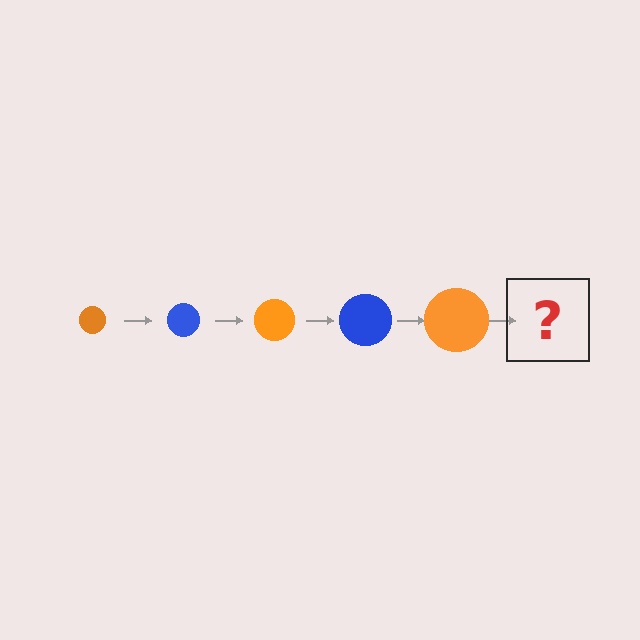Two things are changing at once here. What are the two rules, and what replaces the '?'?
The two rules are that the circle grows larger each step and the color cycles through orange and blue. The '?' should be a blue circle, larger than the previous one.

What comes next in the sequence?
The next element should be a blue circle, larger than the previous one.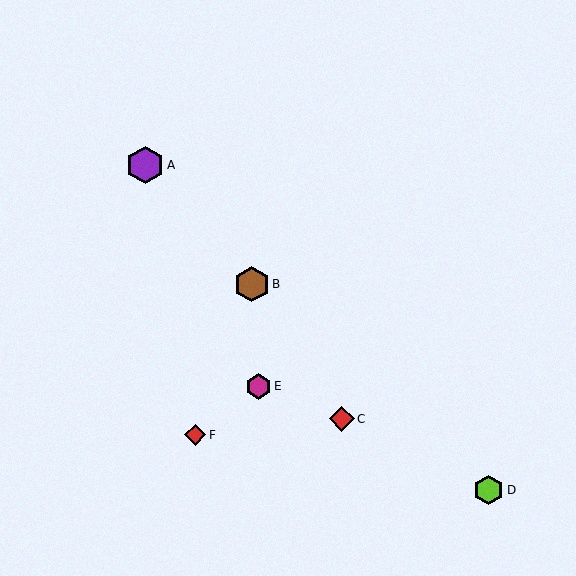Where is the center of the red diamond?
The center of the red diamond is at (195, 435).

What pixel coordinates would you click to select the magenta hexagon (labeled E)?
Click at (259, 386) to select the magenta hexagon E.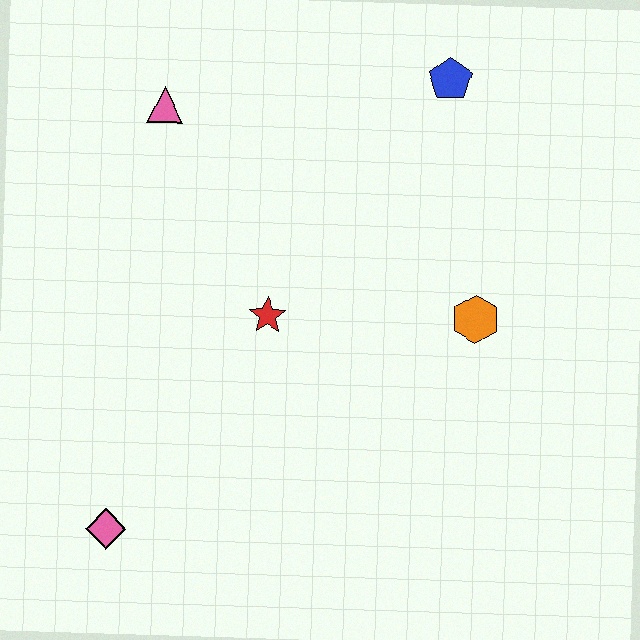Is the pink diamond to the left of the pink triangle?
Yes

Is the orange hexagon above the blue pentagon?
No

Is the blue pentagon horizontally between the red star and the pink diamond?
No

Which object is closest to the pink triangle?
The red star is closest to the pink triangle.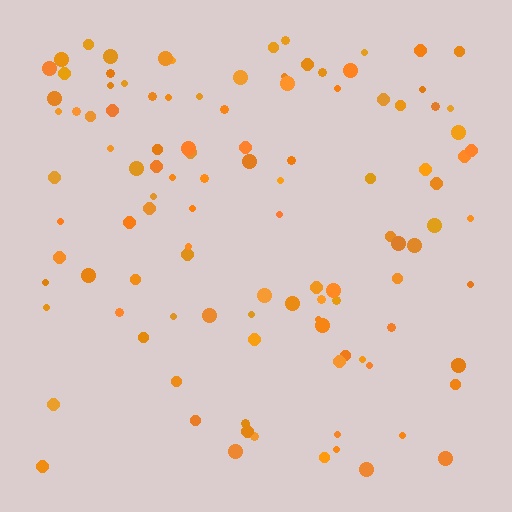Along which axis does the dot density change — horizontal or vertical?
Vertical.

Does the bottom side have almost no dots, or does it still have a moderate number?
Still a moderate number, just noticeably fewer than the top.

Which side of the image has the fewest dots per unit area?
The bottom.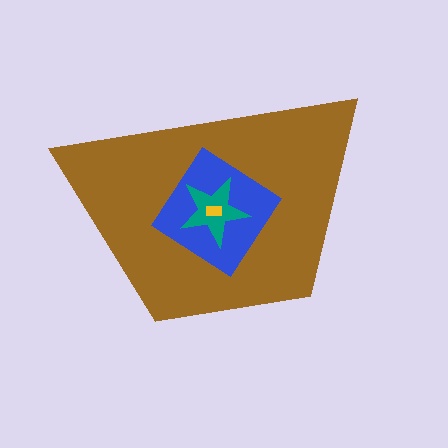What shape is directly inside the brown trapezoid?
The blue diamond.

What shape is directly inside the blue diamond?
The teal star.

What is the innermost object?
The yellow rectangle.